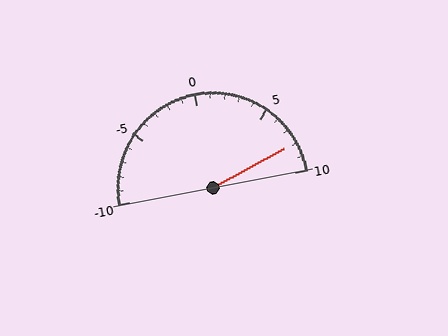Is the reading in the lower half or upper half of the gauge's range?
The reading is in the upper half of the range (-10 to 10).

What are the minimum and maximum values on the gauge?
The gauge ranges from -10 to 10.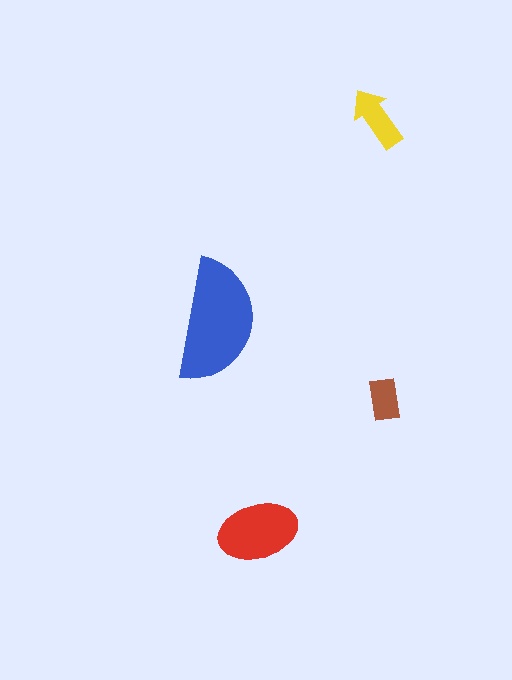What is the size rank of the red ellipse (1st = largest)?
2nd.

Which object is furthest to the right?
The brown rectangle is rightmost.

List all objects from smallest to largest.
The brown rectangle, the yellow arrow, the red ellipse, the blue semicircle.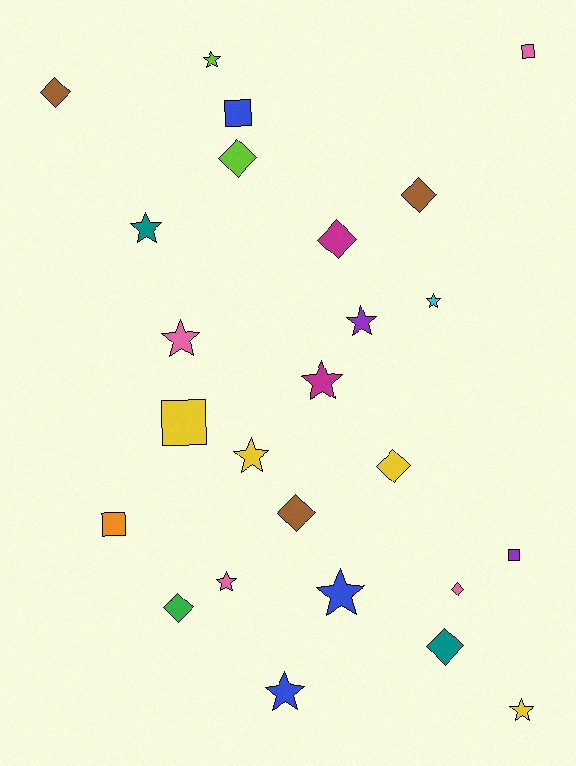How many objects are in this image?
There are 25 objects.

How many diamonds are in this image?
There are 9 diamonds.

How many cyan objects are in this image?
There is 1 cyan object.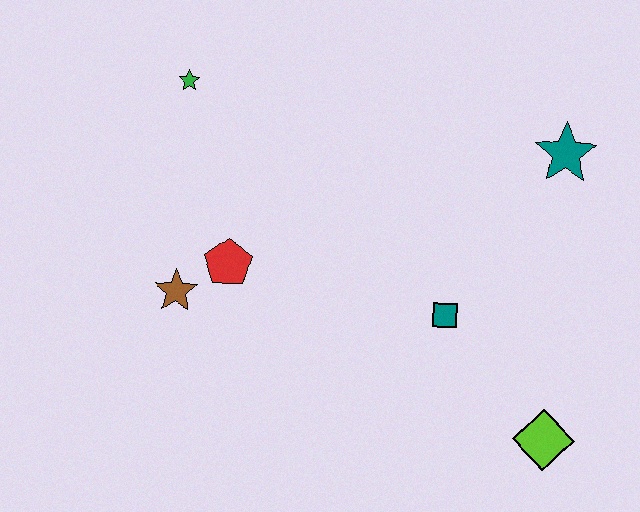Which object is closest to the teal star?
The teal square is closest to the teal star.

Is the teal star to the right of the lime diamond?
Yes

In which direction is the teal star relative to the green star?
The teal star is to the right of the green star.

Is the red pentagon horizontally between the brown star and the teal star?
Yes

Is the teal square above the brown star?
No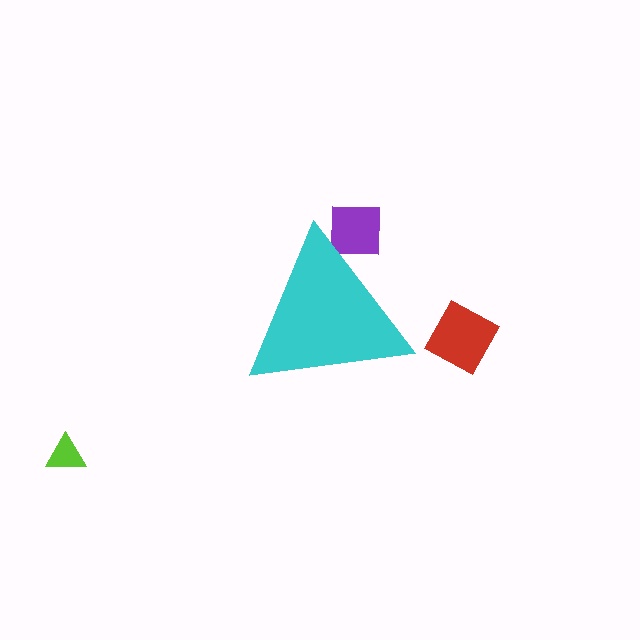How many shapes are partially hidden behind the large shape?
1 shape is partially hidden.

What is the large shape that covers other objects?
A cyan triangle.